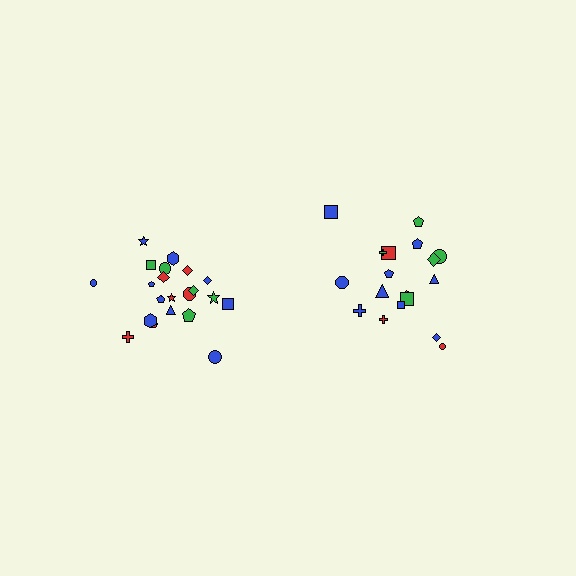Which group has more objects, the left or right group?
The left group.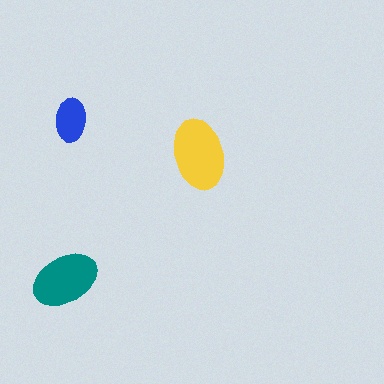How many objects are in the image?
There are 3 objects in the image.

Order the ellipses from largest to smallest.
the yellow one, the teal one, the blue one.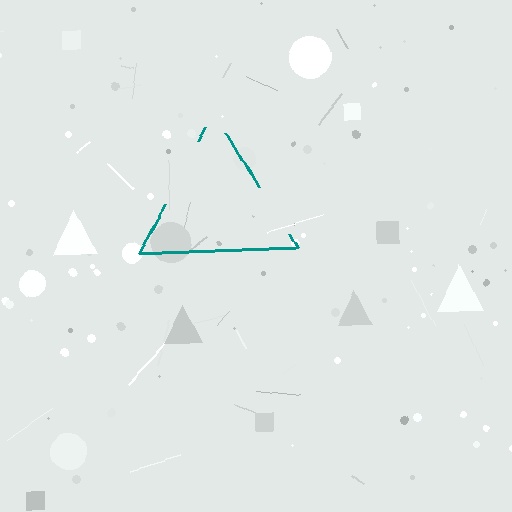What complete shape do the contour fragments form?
The contour fragments form a triangle.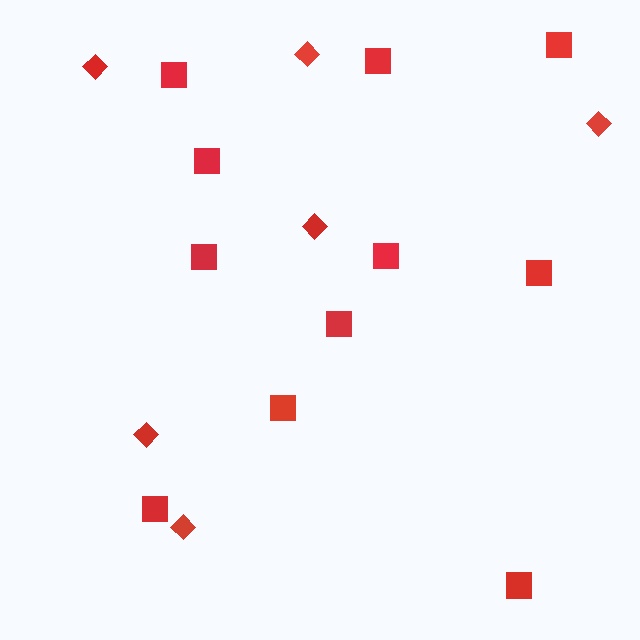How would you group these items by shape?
There are 2 groups: one group of squares (11) and one group of diamonds (6).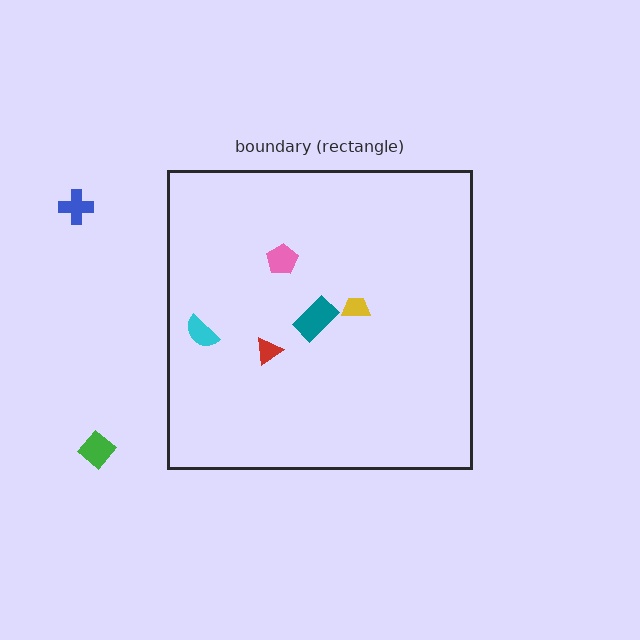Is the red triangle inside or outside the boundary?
Inside.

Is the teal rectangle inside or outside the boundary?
Inside.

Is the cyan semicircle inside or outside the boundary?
Inside.